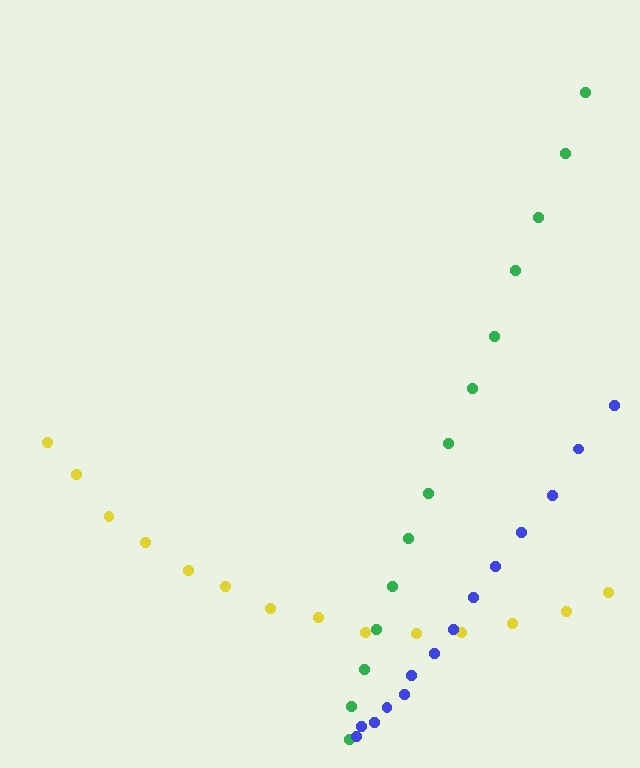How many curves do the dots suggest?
There are 3 distinct paths.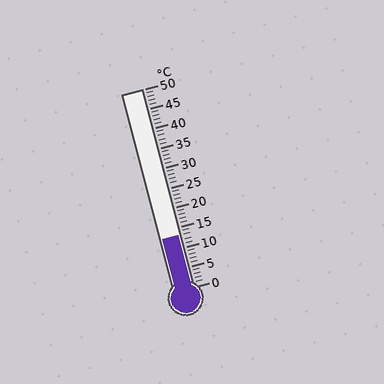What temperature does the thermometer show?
The thermometer shows approximately 13°C.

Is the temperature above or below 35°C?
The temperature is below 35°C.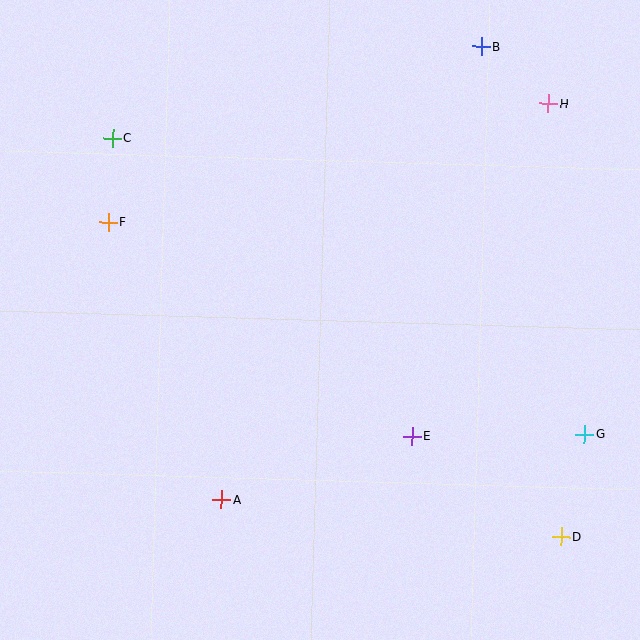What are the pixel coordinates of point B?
Point B is at (481, 46).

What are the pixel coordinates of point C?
Point C is at (112, 138).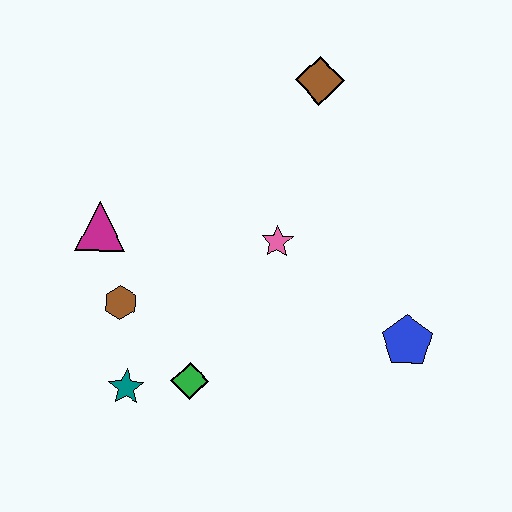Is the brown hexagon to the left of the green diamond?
Yes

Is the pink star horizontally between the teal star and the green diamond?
No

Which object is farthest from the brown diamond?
The teal star is farthest from the brown diamond.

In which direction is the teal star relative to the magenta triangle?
The teal star is below the magenta triangle.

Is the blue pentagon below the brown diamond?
Yes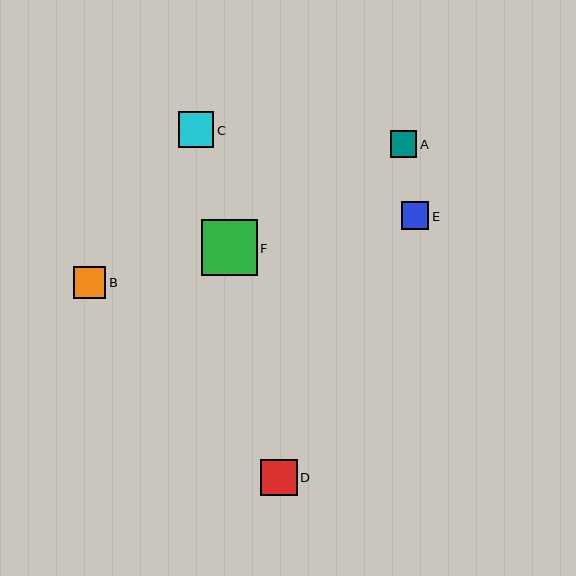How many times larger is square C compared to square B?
Square C is approximately 1.1 times the size of square B.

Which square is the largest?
Square F is the largest with a size of approximately 56 pixels.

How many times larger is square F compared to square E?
Square F is approximately 2.0 times the size of square E.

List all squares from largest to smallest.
From largest to smallest: F, D, C, B, E, A.